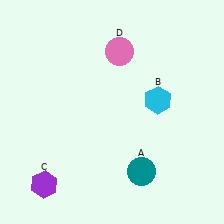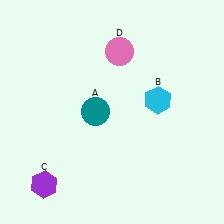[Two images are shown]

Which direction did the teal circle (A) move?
The teal circle (A) moved up.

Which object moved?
The teal circle (A) moved up.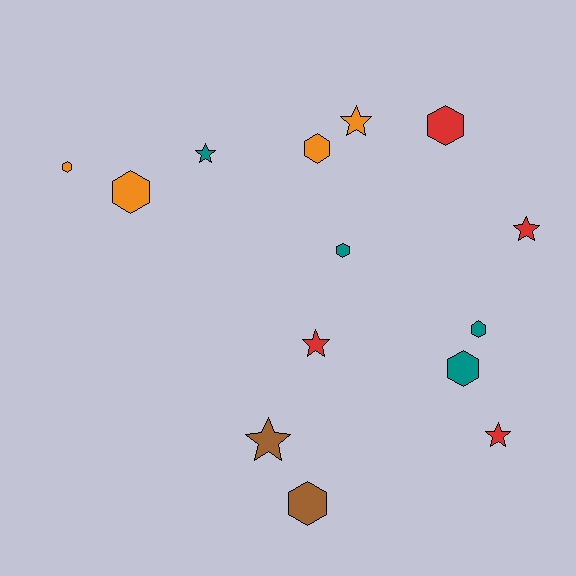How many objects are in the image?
There are 14 objects.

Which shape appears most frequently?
Hexagon, with 8 objects.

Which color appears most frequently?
Teal, with 4 objects.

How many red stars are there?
There are 3 red stars.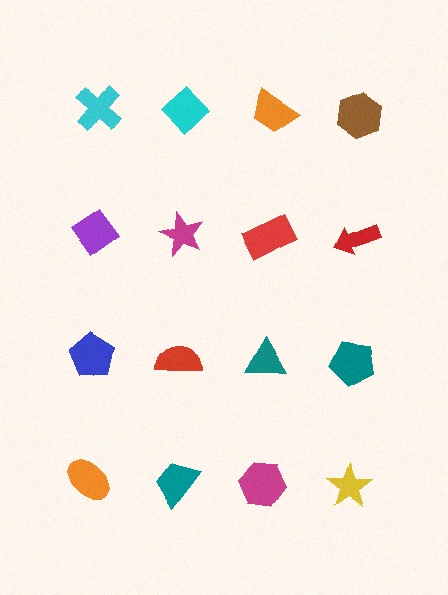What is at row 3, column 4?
A teal pentagon.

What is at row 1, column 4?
A brown hexagon.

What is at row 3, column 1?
A blue pentagon.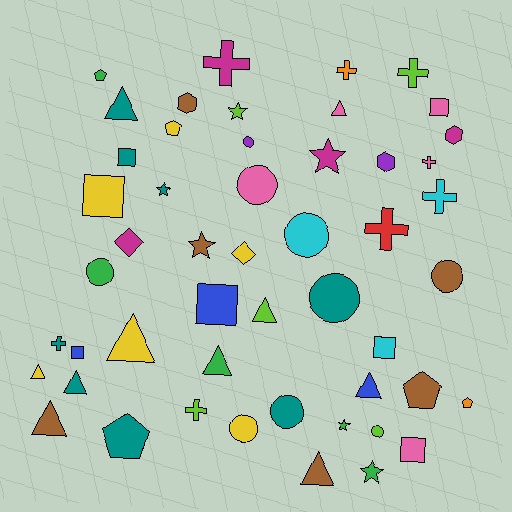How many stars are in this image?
There are 6 stars.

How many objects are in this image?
There are 50 objects.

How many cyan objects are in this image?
There are 3 cyan objects.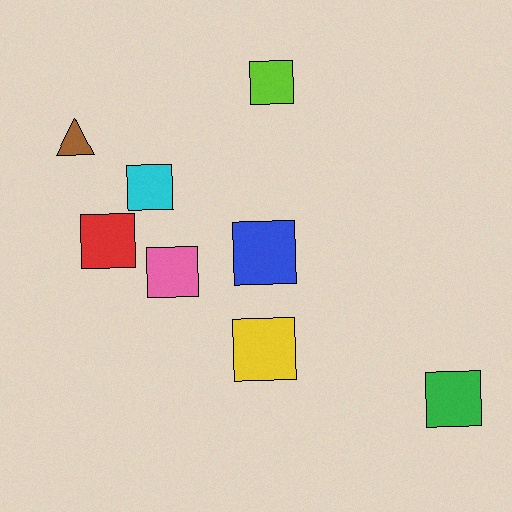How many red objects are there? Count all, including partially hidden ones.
There is 1 red object.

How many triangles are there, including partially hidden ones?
There is 1 triangle.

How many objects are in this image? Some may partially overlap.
There are 8 objects.